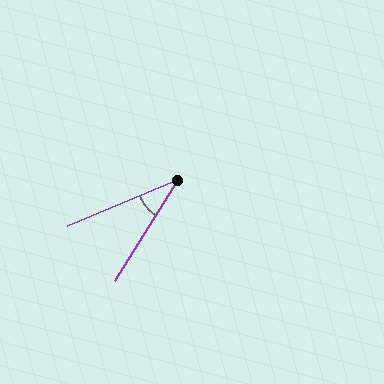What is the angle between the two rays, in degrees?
Approximately 35 degrees.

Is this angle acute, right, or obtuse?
It is acute.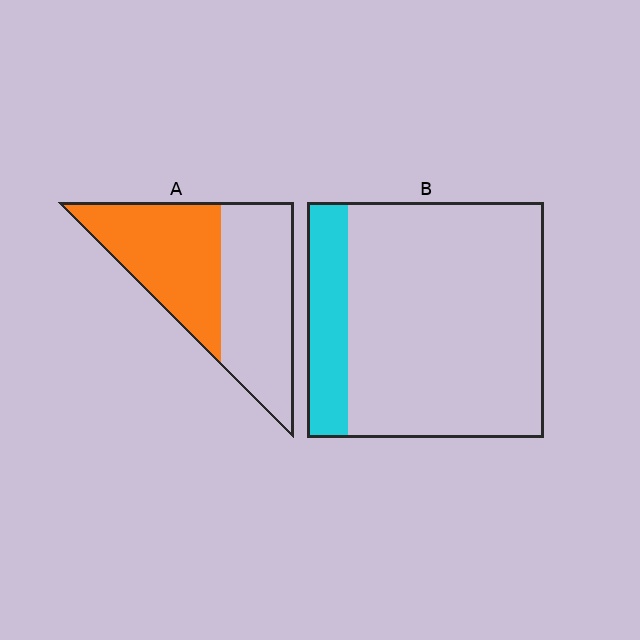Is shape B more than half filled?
No.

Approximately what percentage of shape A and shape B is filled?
A is approximately 50% and B is approximately 15%.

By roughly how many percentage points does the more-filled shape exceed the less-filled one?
By roughly 30 percentage points (A over B).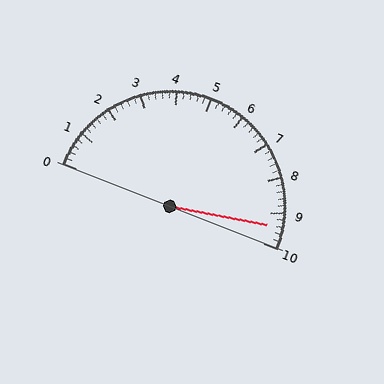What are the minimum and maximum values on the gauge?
The gauge ranges from 0 to 10.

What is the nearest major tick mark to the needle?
The nearest major tick mark is 9.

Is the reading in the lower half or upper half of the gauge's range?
The reading is in the upper half of the range (0 to 10).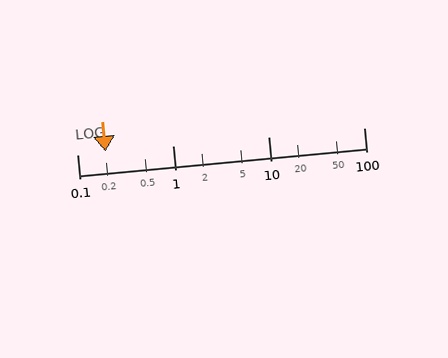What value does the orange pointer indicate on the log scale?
The pointer indicates approximately 0.2.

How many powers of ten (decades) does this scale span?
The scale spans 3 decades, from 0.1 to 100.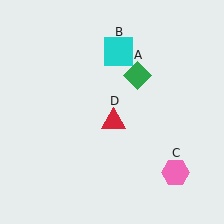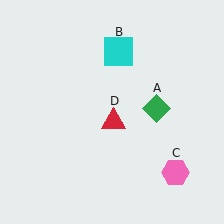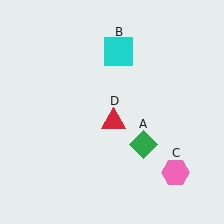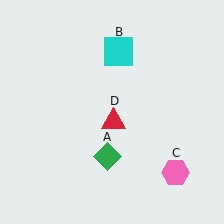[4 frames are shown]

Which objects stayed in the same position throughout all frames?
Cyan square (object B) and pink hexagon (object C) and red triangle (object D) remained stationary.